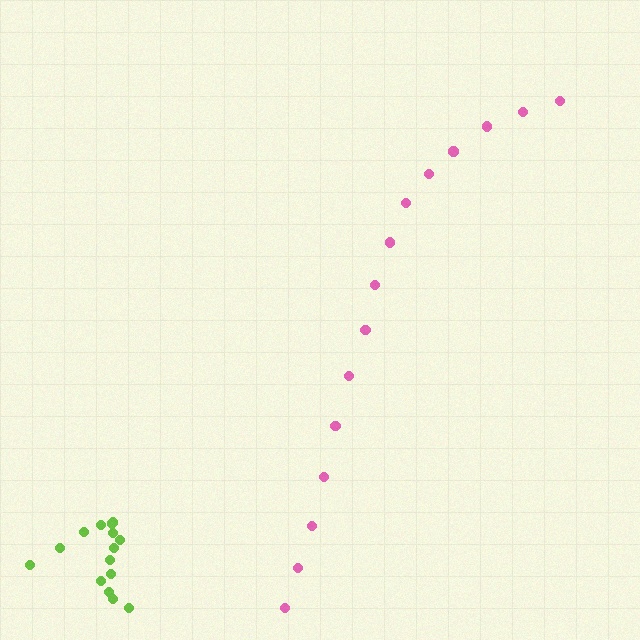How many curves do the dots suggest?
There are 2 distinct paths.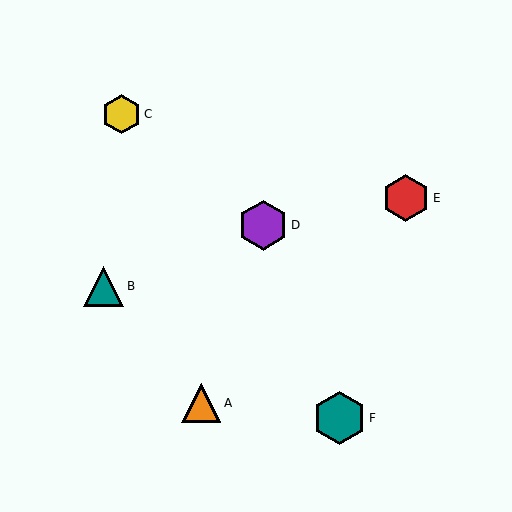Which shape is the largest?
The teal hexagon (labeled F) is the largest.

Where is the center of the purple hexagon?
The center of the purple hexagon is at (263, 225).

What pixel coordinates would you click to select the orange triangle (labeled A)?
Click at (201, 403) to select the orange triangle A.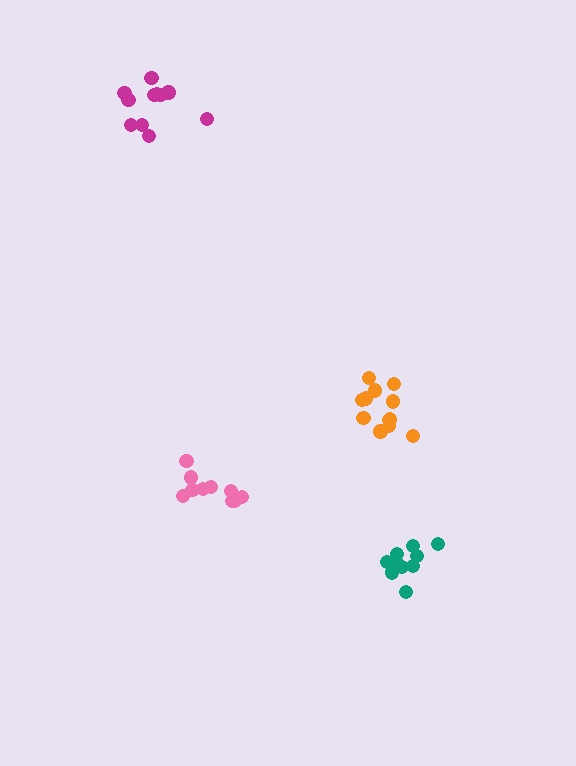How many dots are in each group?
Group 1: 12 dots, Group 2: 10 dots, Group 3: 11 dots, Group 4: 10 dots (43 total).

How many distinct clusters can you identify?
There are 4 distinct clusters.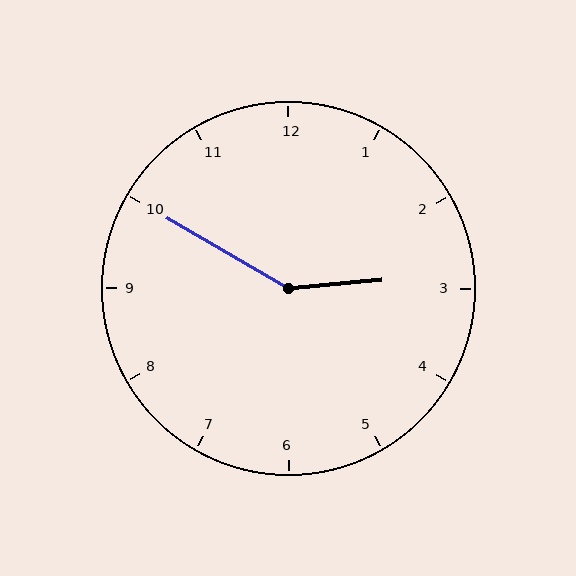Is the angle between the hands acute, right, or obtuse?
It is obtuse.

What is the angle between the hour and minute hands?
Approximately 145 degrees.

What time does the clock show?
2:50.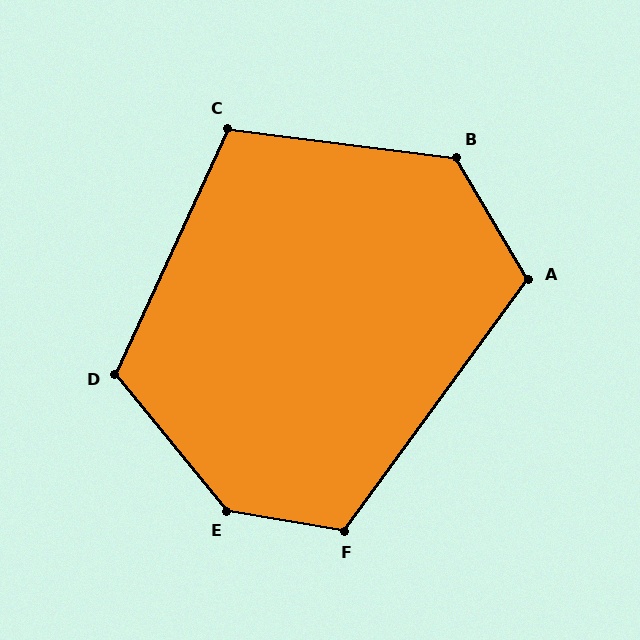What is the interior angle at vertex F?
Approximately 116 degrees (obtuse).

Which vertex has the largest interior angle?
E, at approximately 139 degrees.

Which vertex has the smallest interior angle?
C, at approximately 108 degrees.